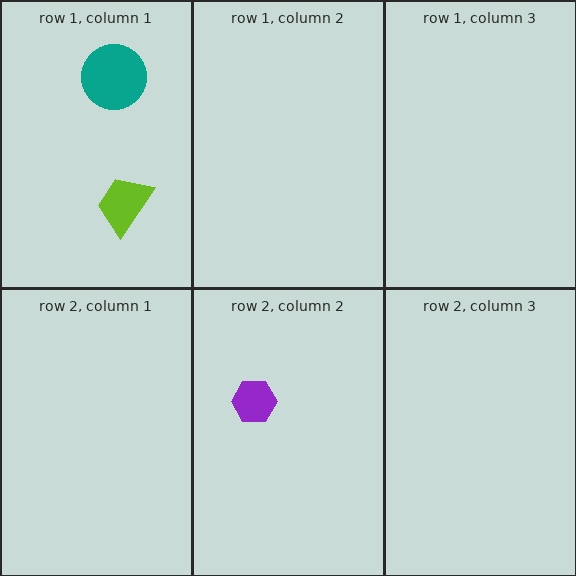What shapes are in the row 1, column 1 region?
The teal circle, the lime trapezoid.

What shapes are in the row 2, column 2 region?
The purple hexagon.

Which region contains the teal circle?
The row 1, column 1 region.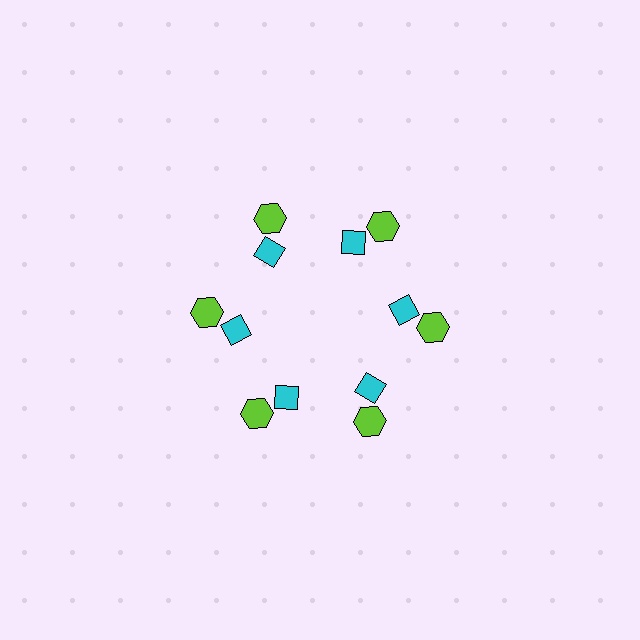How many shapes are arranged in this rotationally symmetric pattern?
There are 12 shapes, arranged in 6 groups of 2.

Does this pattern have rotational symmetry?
Yes, this pattern has 6-fold rotational symmetry. It looks the same after rotating 60 degrees around the center.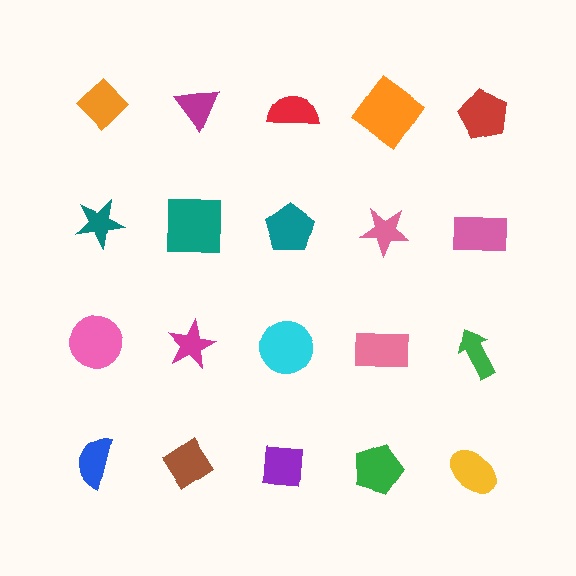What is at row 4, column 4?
A green pentagon.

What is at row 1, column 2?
A magenta triangle.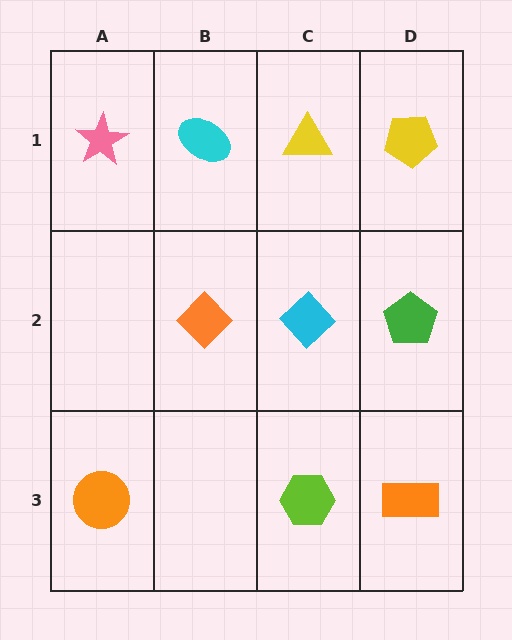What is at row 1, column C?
A yellow triangle.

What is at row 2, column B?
An orange diamond.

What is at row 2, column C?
A cyan diamond.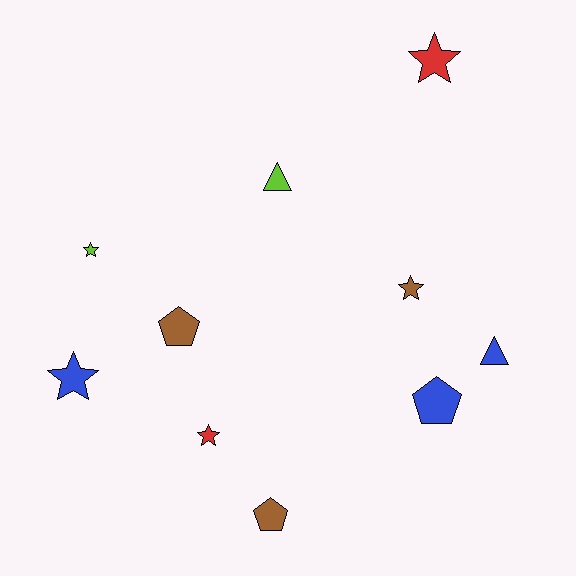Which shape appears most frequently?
Star, with 5 objects.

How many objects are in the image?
There are 10 objects.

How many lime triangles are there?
There is 1 lime triangle.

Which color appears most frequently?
Blue, with 3 objects.